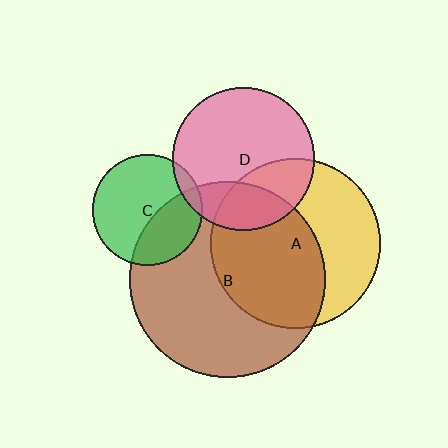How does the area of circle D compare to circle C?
Approximately 1.7 times.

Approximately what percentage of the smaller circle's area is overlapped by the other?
Approximately 30%.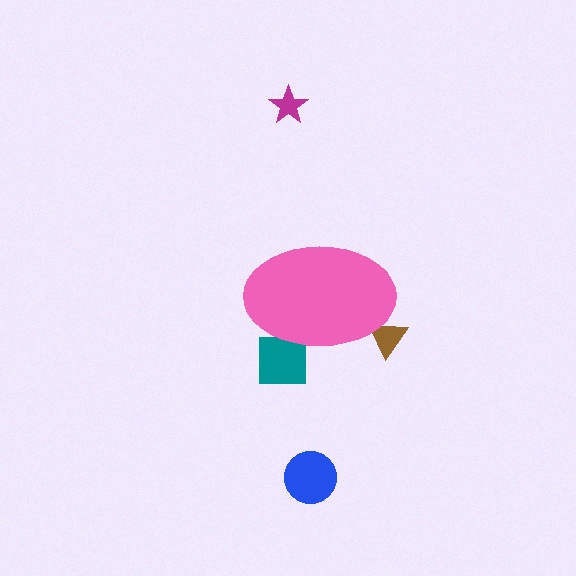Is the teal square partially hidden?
Yes, the teal square is partially hidden behind the pink ellipse.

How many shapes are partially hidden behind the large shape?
2 shapes are partially hidden.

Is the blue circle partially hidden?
No, the blue circle is fully visible.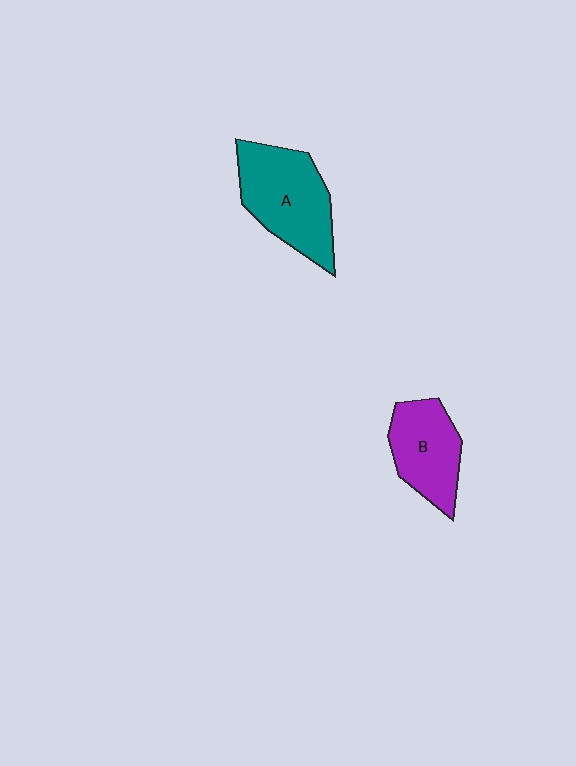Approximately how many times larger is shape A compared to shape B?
Approximately 1.3 times.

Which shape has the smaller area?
Shape B (purple).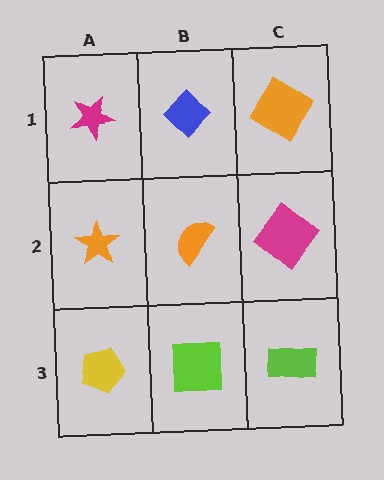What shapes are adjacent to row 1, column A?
An orange star (row 2, column A), a blue diamond (row 1, column B).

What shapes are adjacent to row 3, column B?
An orange semicircle (row 2, column B), a yellow pentagon (row 3, column A), a lime rectangle (row 3, column C).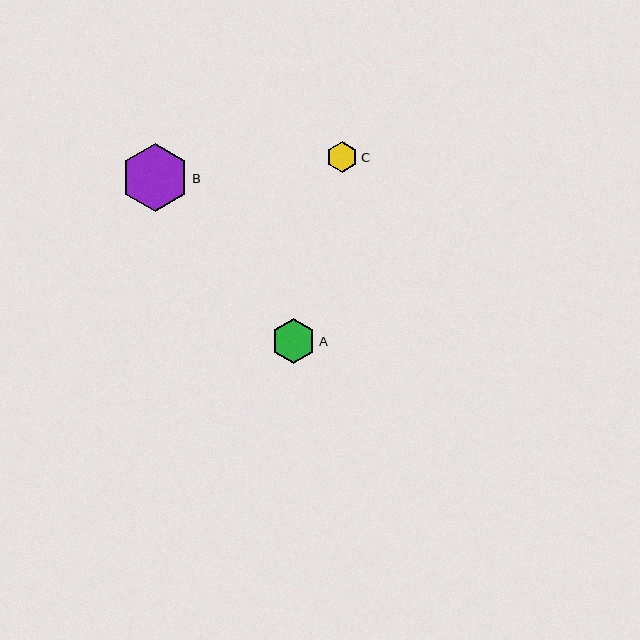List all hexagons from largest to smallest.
From largest to smallest: B, A, C.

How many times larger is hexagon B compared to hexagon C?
Hexagon B is approximately 2.2 times the size of hexagon C.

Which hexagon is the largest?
Hexagon B is the largest with a size of approximately 68 pixels.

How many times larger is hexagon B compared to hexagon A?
Hexagon B is approximately 1.5 times the size of hexagon A.